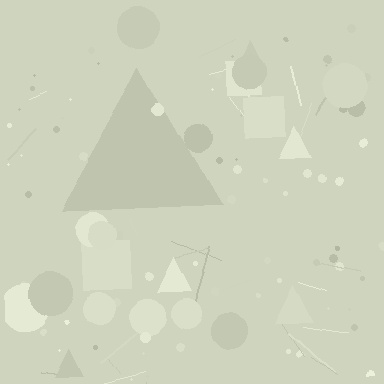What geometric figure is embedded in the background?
A triangle is embedded in the background.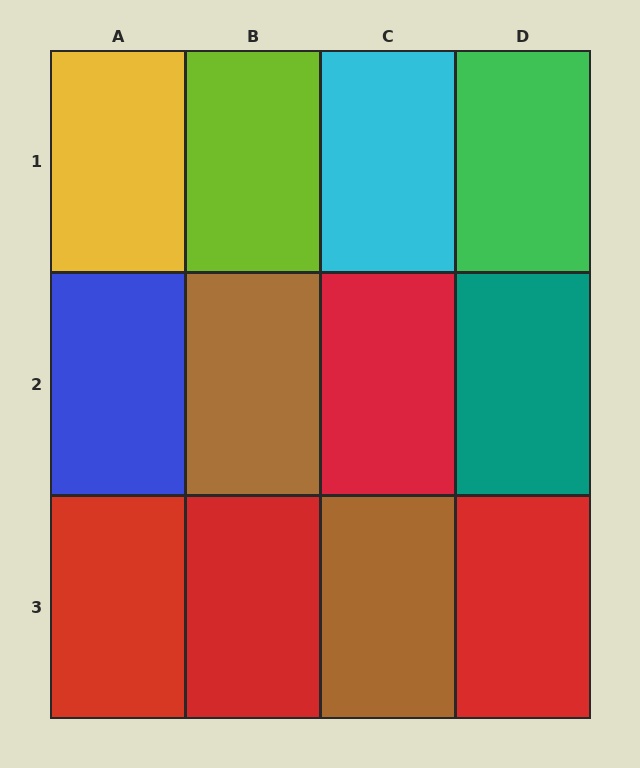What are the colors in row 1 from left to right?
Yellow, lime, cyan, green.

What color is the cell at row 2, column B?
Brown.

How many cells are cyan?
1 cell is cyan.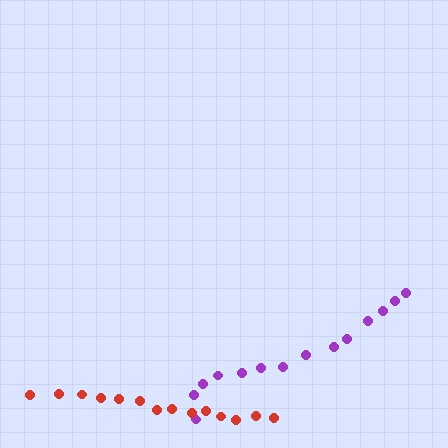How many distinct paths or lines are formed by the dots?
There are 2 distinct paths.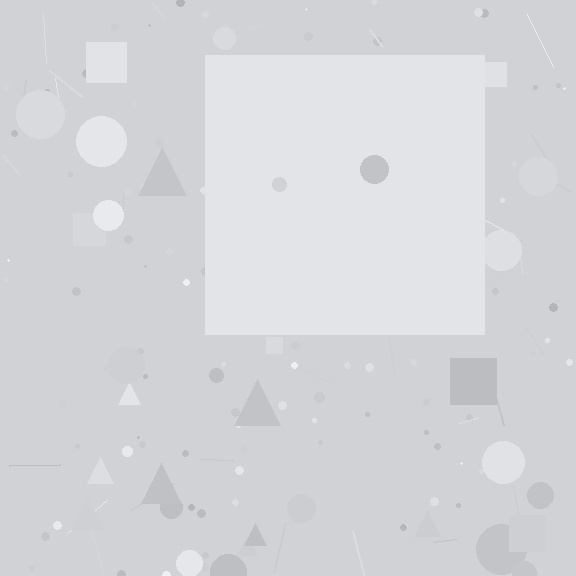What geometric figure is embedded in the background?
A square is embedded in the background.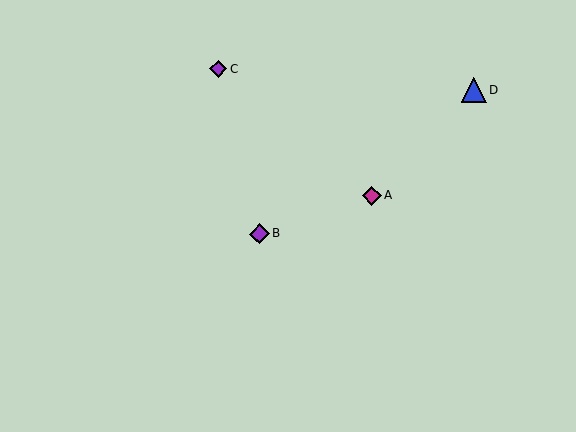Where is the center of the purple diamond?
The center of the purple diamond is at (260, 234).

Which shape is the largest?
The blue triangle (labeled D) is the largest.